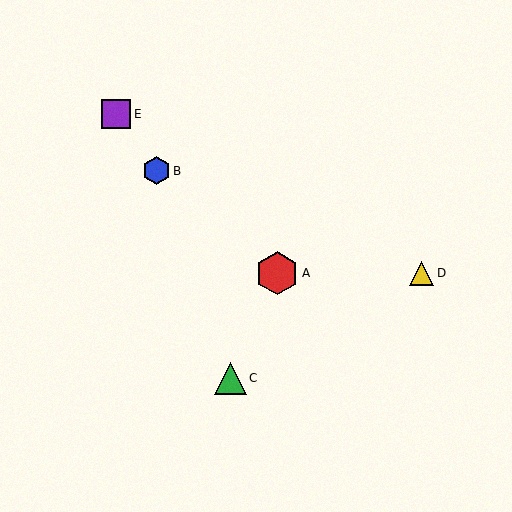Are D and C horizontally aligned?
No, D is at y≈273 and C is at y≈378.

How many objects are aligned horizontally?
2 objects (A, D) are aligned horizontally.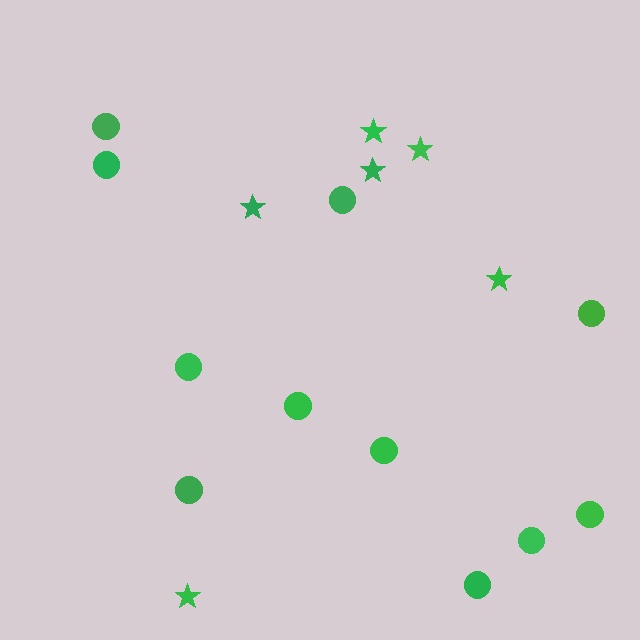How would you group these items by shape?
There are 2 groups: one group of stars (6) and one group of circles (11).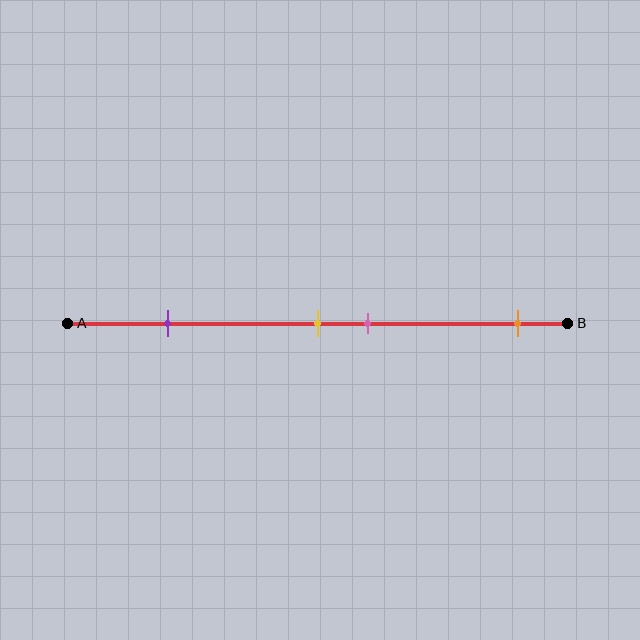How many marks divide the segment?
There are 4 marks dividing the segment.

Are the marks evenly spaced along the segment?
No, the marks are not evenly spaced.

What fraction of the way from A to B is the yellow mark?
The yellow mark is approximately 50% (0.5) of the way from A to B.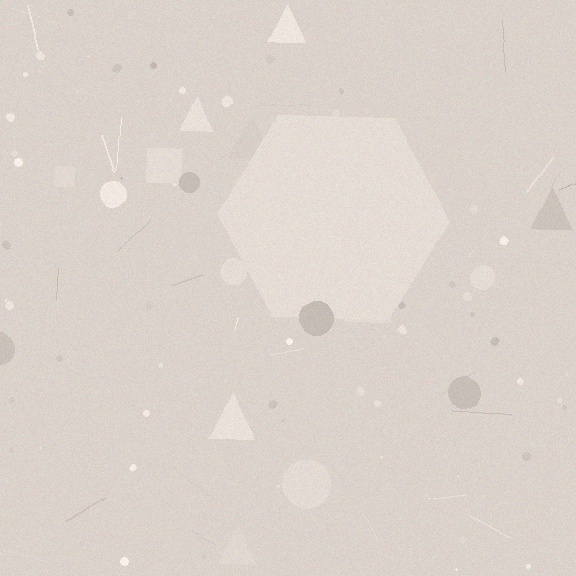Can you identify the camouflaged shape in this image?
The camouflaged shape is a hexagon.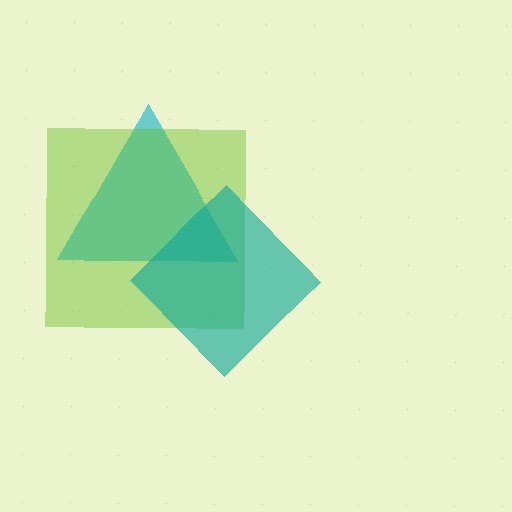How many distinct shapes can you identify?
There are 3 distinct shapes: a cyan triangle, a lime square, a teal diamond.